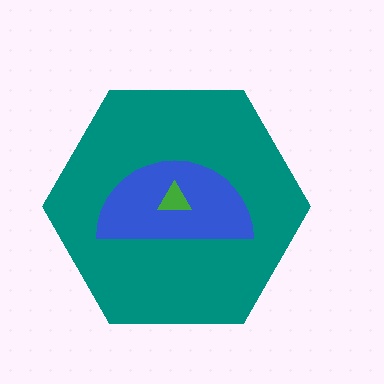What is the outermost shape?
The teal hexagon.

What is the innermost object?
The green triangle.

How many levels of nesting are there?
3.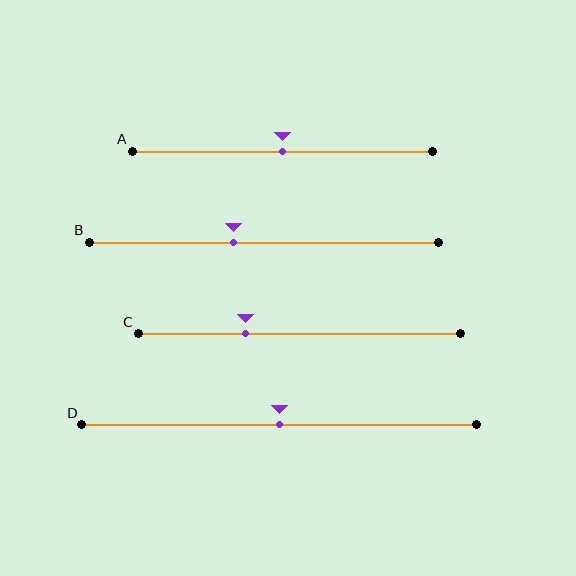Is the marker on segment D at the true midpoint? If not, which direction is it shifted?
Yes, the marker on segment D is at the true midpoint.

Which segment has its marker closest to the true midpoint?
Segment A has its marker closest to the true midpoint.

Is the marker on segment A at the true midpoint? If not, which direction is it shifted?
Yes, the marker on segment A is at the true midpoint.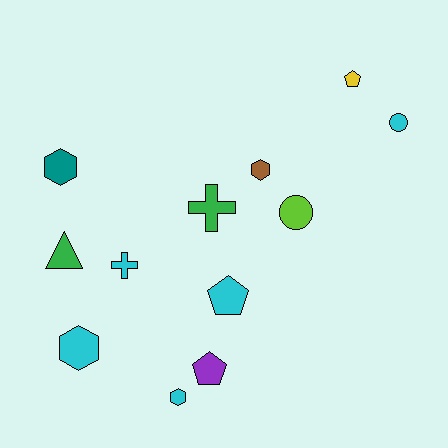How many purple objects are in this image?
There is 1 purple object.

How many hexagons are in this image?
There are 4 hexagons.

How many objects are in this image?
There are 12 objects.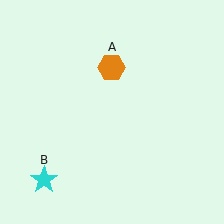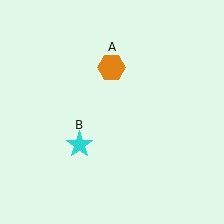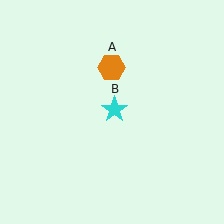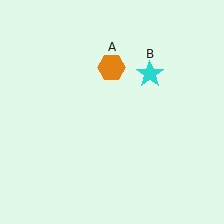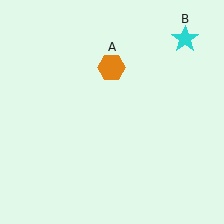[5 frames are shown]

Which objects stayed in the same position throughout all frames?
Orange hexagon (object A) remained stationary.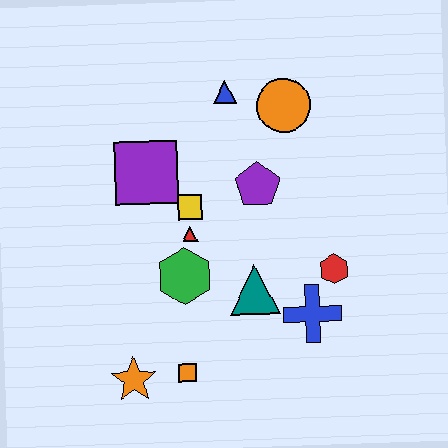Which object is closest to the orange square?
The orange star is closest to the orange square.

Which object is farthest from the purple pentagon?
The orange star is farthest from the purple pentagon.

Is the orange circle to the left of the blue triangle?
No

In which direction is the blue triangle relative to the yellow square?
The blue triangle is above the yellow square.